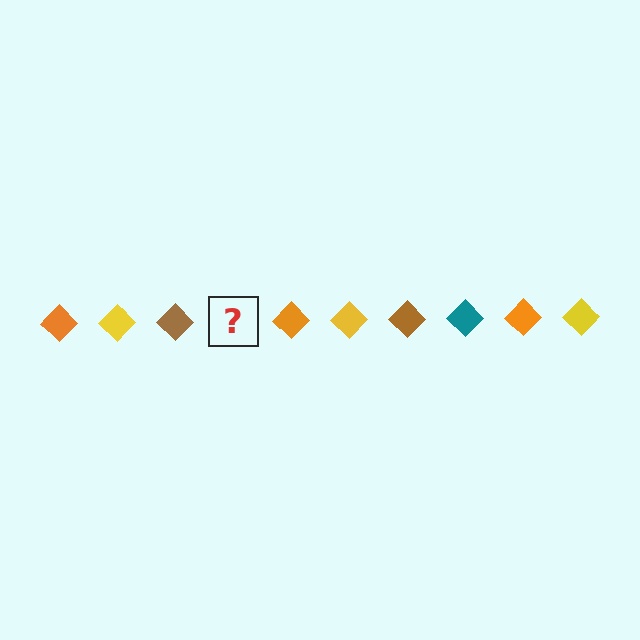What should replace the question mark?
The question mark should be replaced with a teal diamond.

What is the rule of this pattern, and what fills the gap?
The rule is that the pattern cycles through orange, yellow, brown, teal diamonds. The gap should be filled with a teal diamond.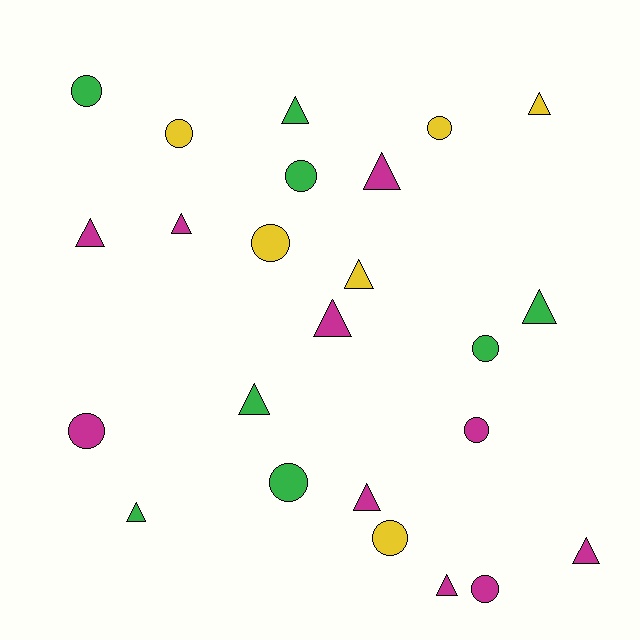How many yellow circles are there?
There are 4 yellow circles.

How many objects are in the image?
There are 24 objects.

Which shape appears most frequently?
Triangle, with 13 objects.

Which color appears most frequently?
Magenta, with 10 objects.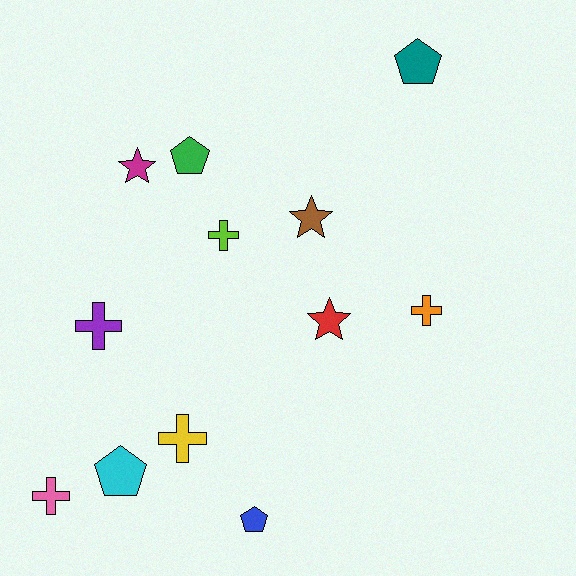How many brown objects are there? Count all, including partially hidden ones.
There is 1 brown object.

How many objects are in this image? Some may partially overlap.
There are 12 objects.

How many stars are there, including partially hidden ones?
There are 3 stars.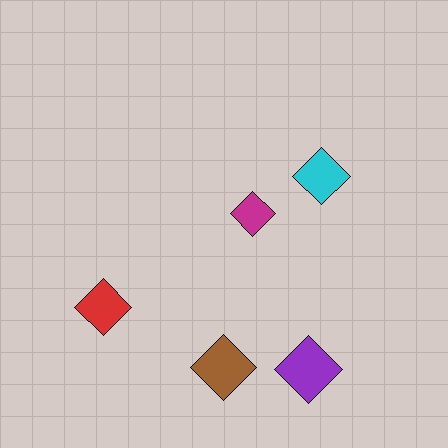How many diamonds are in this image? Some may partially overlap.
There are 5 diamonds.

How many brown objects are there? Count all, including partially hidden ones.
There is 1 brown object.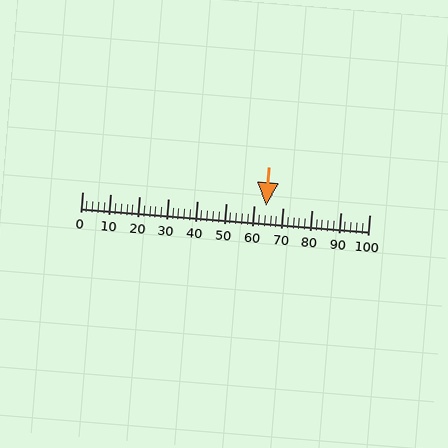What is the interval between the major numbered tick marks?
The major tick marks are spaced 10 units apart.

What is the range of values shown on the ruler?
The ruler shows values from 0 to 100.